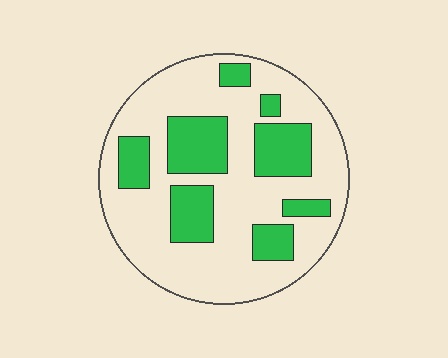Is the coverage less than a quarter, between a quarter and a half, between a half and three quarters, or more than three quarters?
Between a quarter and a half.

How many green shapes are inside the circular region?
8.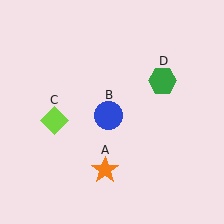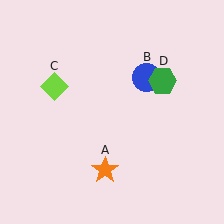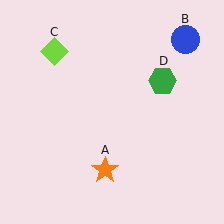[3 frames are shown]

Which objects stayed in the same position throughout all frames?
Orange star (object A) and green hexagon (object D) remained stationary.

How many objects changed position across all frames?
2 objects changed position: blue circle (object B), lime diamond (object C).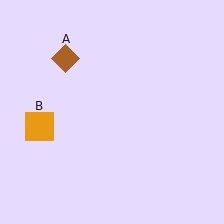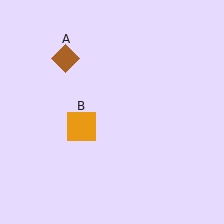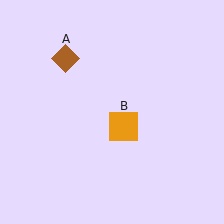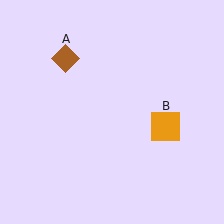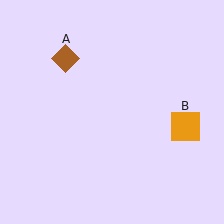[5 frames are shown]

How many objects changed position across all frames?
1 object changed position: orange square (object B).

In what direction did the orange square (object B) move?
The orange square (object B) moved right.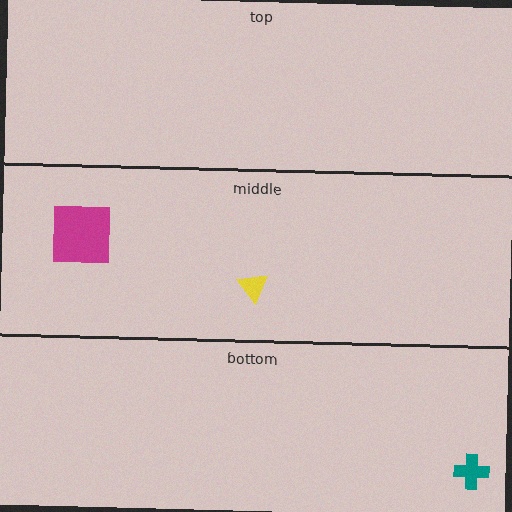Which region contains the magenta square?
The middle region.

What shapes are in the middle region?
The yellow triangle, the magenta square.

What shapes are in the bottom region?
The teal cross.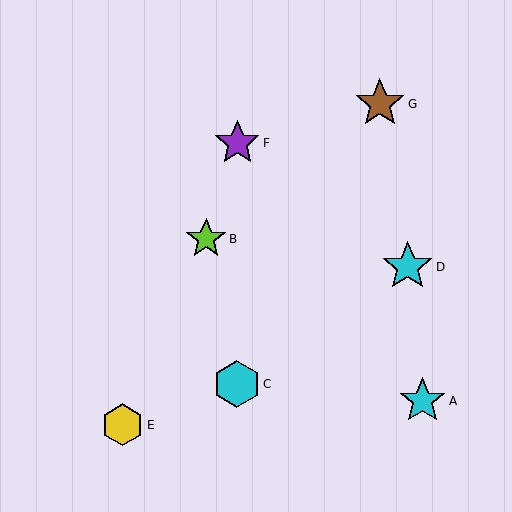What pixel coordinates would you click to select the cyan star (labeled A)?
Click at (422, 401) to select the cyan star A.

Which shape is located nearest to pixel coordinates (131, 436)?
The yellow hexagon (labeled E) at (123, 425) is nearest to that location.